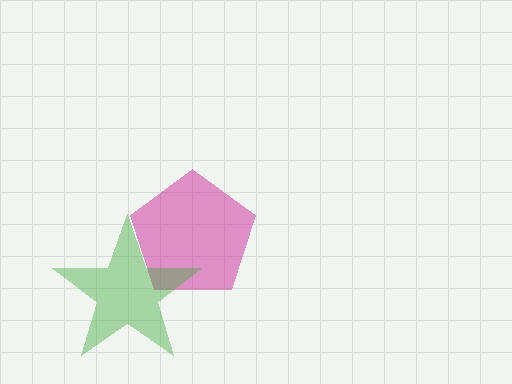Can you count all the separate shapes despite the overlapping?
Yes, there are 2 separate shapes.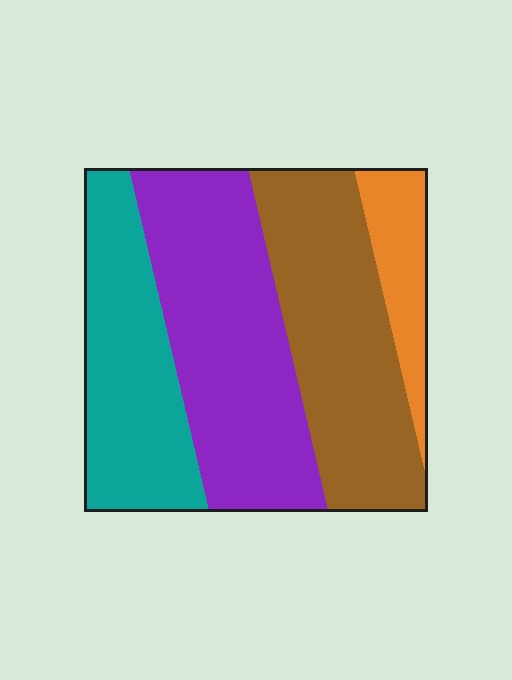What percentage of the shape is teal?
Teal takes up about one quarter (1/4) of the shape.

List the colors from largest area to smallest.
From largest to smallest: purple, brown, teal, orange.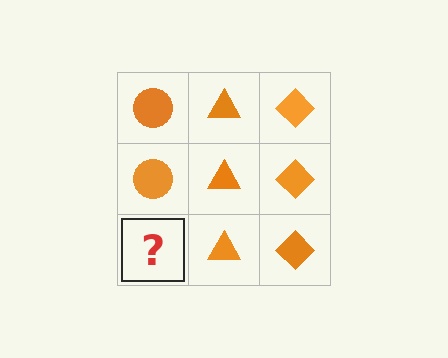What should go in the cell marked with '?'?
The missing cell should contain an orange circle.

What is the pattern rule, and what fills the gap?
The rule is that each column has a consistent shape. The gap should be filled with an orange circle.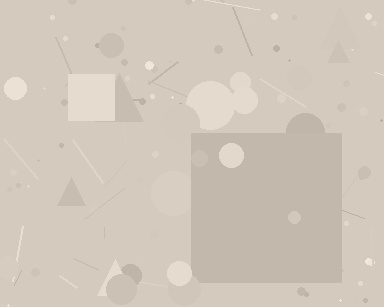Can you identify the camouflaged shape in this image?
The camouflaged shape is a square.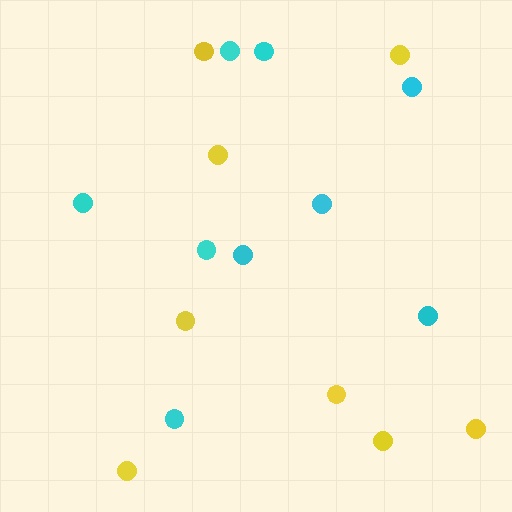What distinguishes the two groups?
There are 2 groups: one group of yellow circles (8) and one group of cyan circles (9).